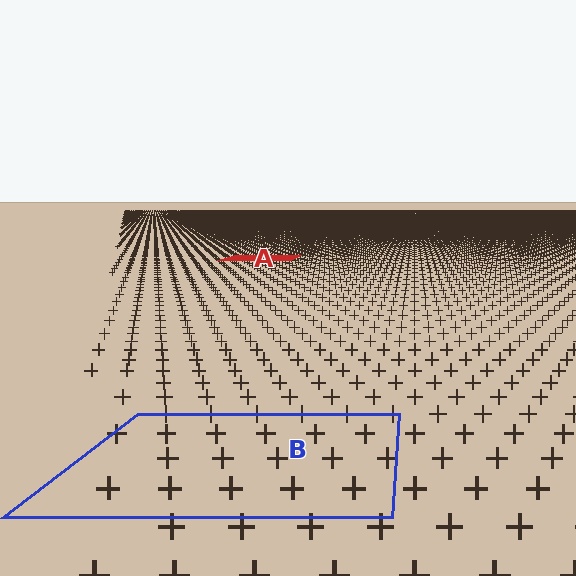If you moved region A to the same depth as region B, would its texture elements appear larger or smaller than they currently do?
They would appear larger. At a closer depth, the same texture elements are projected at a bigger on-screen size.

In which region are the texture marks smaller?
The texture marks are smaller in region A, because it is farther away.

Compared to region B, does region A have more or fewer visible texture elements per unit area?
Region A has more texture elements per unit area — they are packed more densely because it is farther away.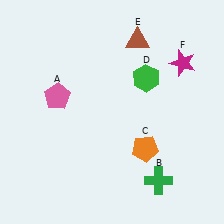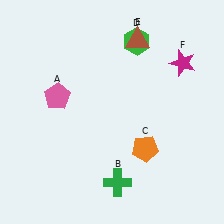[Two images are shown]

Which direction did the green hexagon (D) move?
The green hexagon (D) moved up.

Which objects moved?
The objects that moved are: the green cross (B), the green hexagon (D).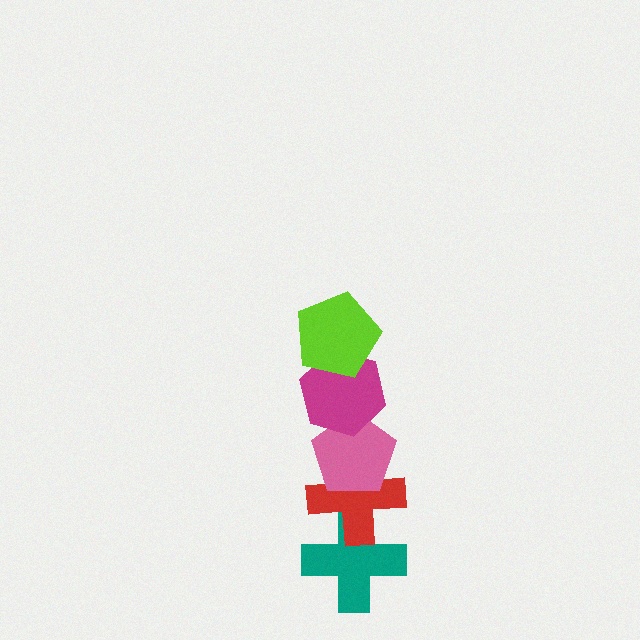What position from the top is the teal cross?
The teal cross is 5th from the top.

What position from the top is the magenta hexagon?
The magenta hexagon is 2nd from the top.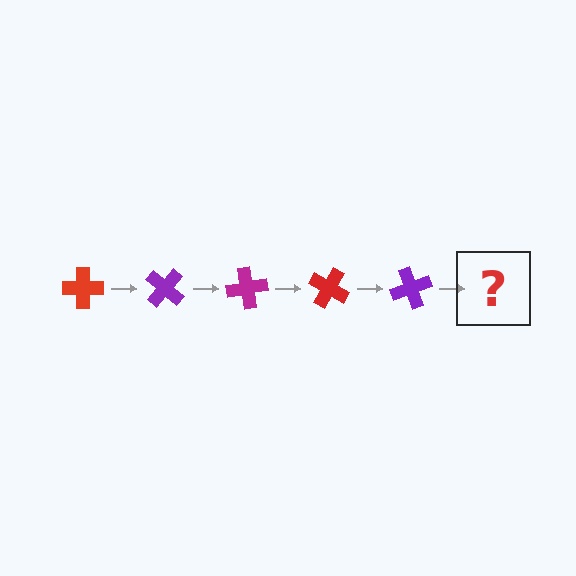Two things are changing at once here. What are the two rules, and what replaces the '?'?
The two rules are that it rotates 40 degrees each step and the color cycles through red, purple, and magenta. The '?' should be a magenta cross, rotated 200 degrees from the start.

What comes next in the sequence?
The next element should be a magenta cross, rotated 200 degrees from the start.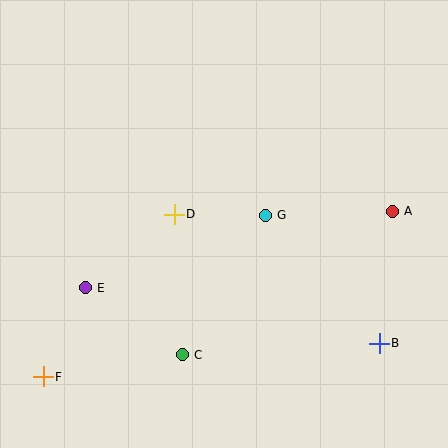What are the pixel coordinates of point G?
Point G is at (265, 215).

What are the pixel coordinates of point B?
Point B is at (379, 343).